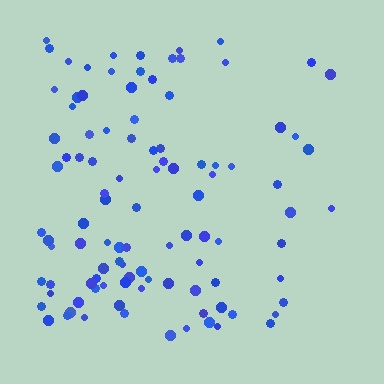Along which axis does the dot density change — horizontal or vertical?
Horizontal.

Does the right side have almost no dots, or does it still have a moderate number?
Still a moderate number, just noticeably fewer than the left.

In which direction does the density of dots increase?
From right to left, with the left side densest.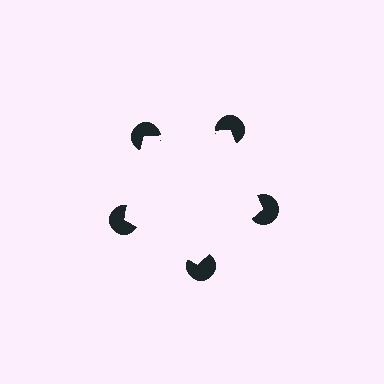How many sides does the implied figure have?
5 sides.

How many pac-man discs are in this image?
There are 5 — one at each vertex of the illusory pentagon.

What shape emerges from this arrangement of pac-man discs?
An illusory pentagon — its edges are inferred from the aligned wedge cuts in the pac-man discs, not physically drawn.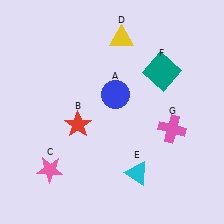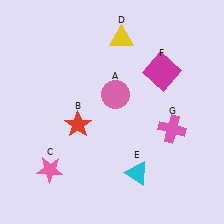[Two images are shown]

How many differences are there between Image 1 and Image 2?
There are 2 differences between the two images.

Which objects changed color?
A changed from blue to pink. F changed from teal to magenta.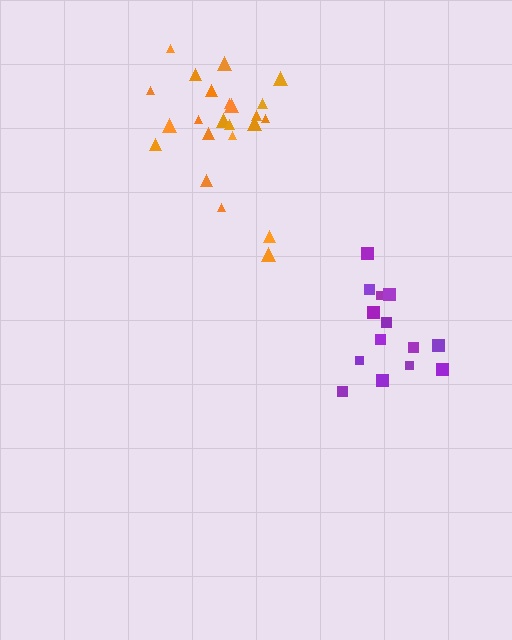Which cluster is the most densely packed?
Purple.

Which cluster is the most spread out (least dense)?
Orange.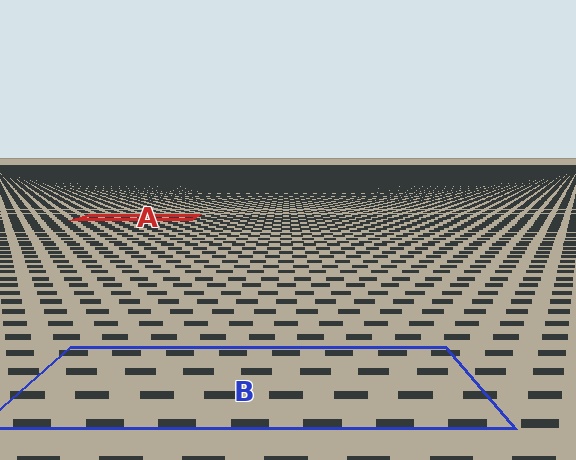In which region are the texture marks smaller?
The texture marks are smaller in region A, because it is farther away.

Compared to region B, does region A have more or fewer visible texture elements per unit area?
Region A has more texture elements per unit area — they are packed more densely because it is farther away.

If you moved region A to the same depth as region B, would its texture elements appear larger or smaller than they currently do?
They would appear larger. At a closer depth, the same texture elements are projected at a bigger on-screen size.